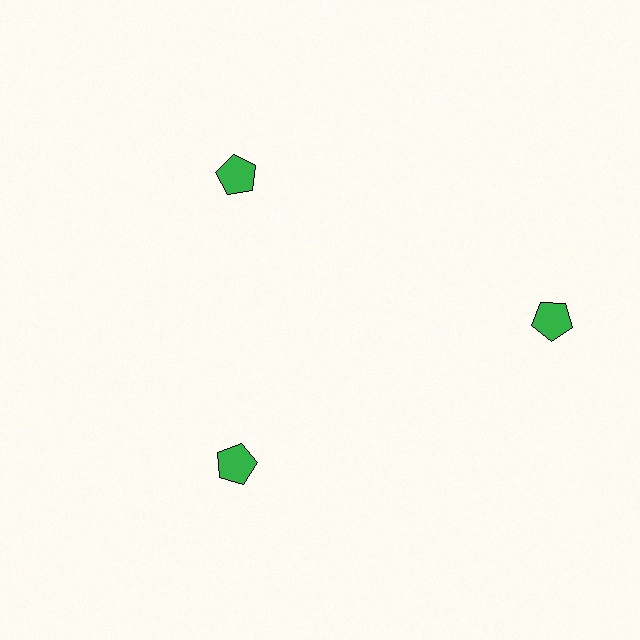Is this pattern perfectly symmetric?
No. The 3 green pentagons are arranged in a ring, but one element near the 3 o'clock position is pushed outward from the center, breaking the 3-fold rotational symmetry.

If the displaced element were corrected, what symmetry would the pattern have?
It would have 3-fold rotational symmetry — the pattern would map onto itself every 120 degrees.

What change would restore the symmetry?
The symmetry would be restored by moving it inward, back onto the ring so that all 3 pentagons sit at equal angles and equal distance from the center.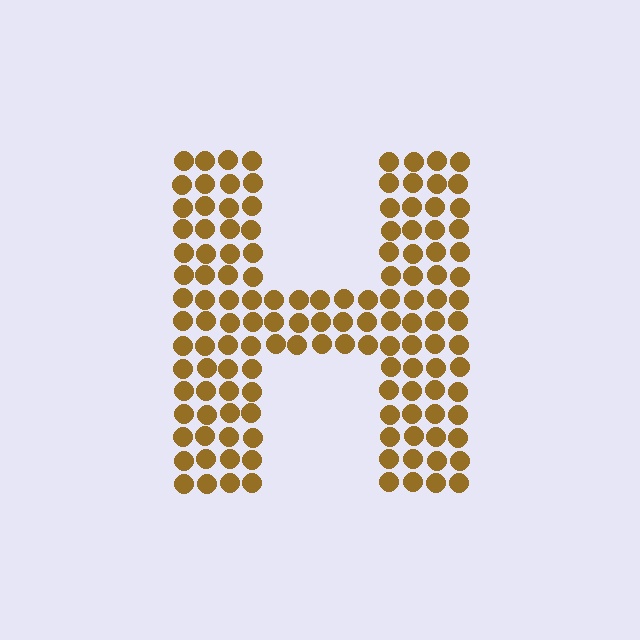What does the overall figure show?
The overall figure shows the letter H.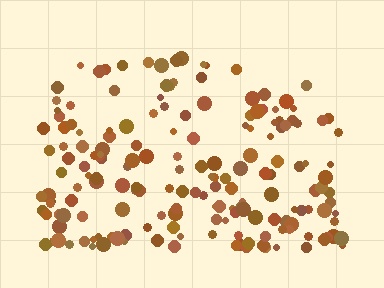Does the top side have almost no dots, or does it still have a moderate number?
Still a moderate number, just noticeably fewer than the bottom.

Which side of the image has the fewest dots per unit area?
The top.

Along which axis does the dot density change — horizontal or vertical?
Vertical.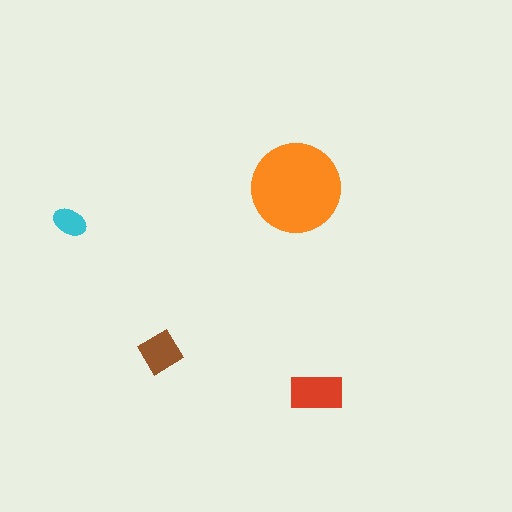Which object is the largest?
The orange circle.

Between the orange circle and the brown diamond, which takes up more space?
The orange circle.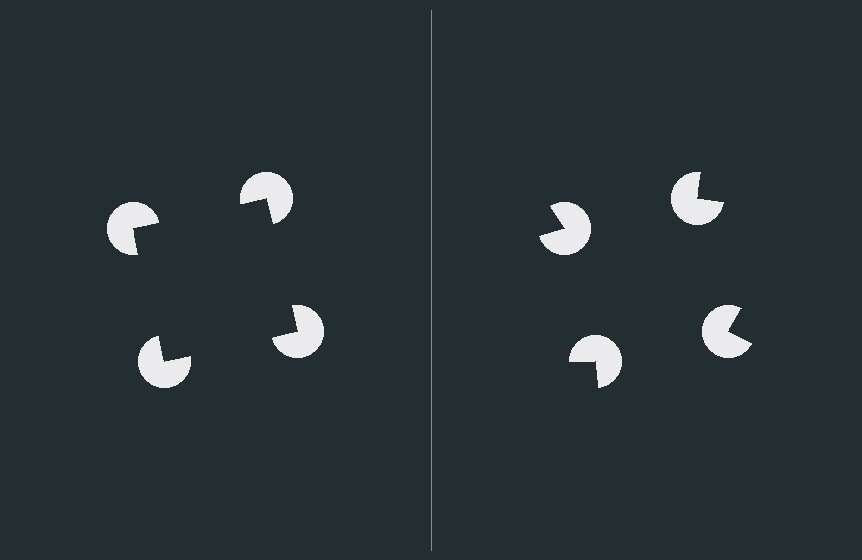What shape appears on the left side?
An illusory square.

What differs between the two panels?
The pac-man discs are positioned identically on both sides; only the wedge orientations differ. On the left they align to a square; on the right they are misaligned.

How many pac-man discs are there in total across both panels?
8 — 4 on each side.